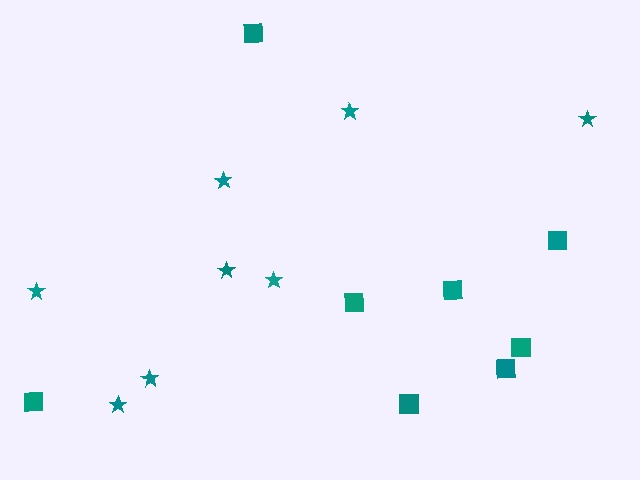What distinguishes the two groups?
There are 2 groups: one group of stars (8) and one group of squares (8).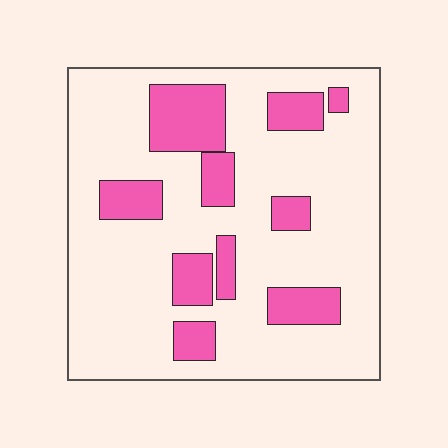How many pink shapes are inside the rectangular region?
10.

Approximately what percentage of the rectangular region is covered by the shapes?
Approximately 20%.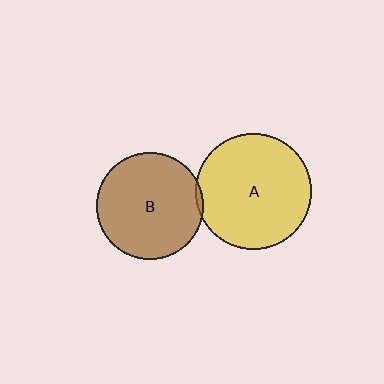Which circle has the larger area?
Circle A (yellow).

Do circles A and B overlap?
Yes.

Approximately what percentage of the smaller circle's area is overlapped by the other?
Approximately 5%.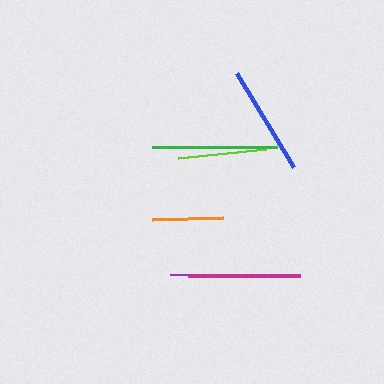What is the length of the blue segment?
The blue segment is approximately 110 pixels long.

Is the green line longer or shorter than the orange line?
The green line is longer than the orange line.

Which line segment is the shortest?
The orange line is the shortest at approximately 71 pixels.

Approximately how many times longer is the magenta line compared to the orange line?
The magenta line is approximately 1.6 times the length of the orange line.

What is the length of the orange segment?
The orange segment is approximately 71 pixels long.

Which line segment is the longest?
The green line is the longest at approximately 125 pixels.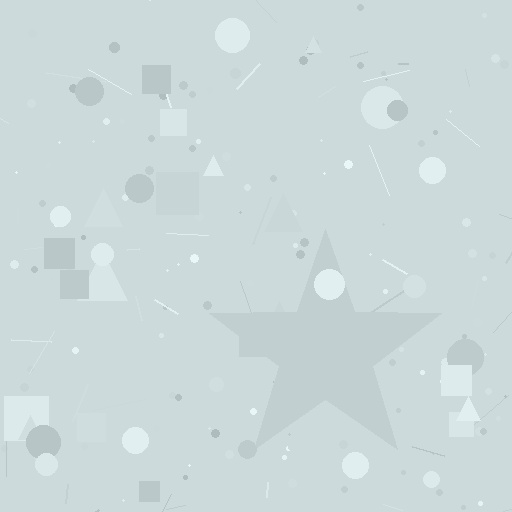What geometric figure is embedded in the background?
A star is embedded in the background.